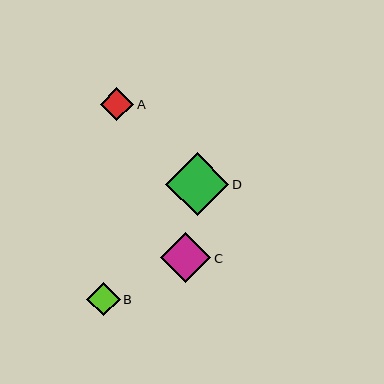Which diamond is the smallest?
Diamond B is the smallest with a size of approximately 33 pixels.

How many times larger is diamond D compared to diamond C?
Diamond D is approximately 1.3 times the size of diamond C.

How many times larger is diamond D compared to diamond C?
Diamond D is approximately 1.3 times the size of diamond C.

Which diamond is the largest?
Diamond D is the largest with a size of approximately 63 pixels.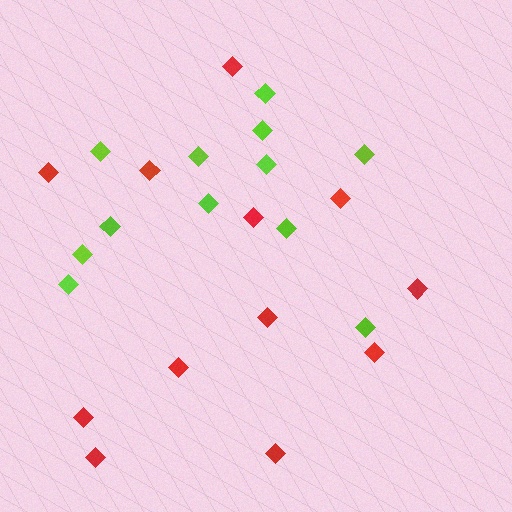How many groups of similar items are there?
There are 2 groups: one group of lime diamonds (12) and one group of red diamonds (12).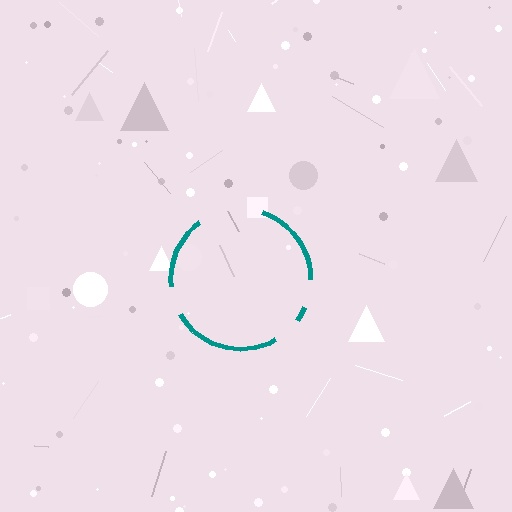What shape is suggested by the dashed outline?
The dashed outline suggests a circle.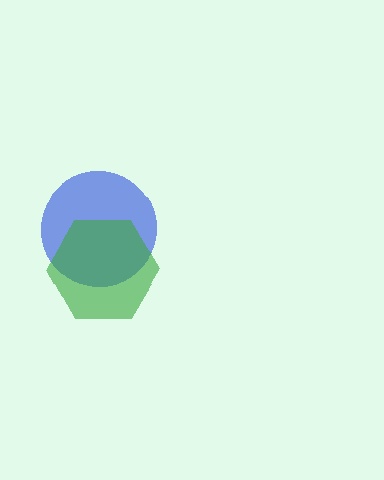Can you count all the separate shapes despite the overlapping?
Yes, there are 2 separate shapes.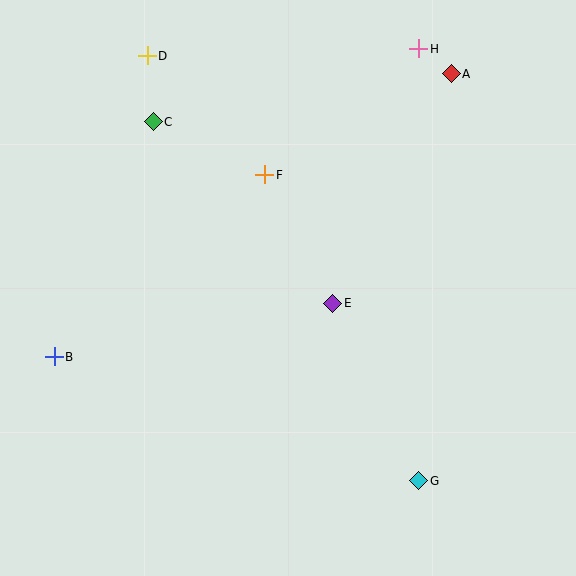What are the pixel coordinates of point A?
Point A is at (451, 74).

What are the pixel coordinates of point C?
Point C is at (153, 122).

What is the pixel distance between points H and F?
The distance between H and F is 199 pixels.